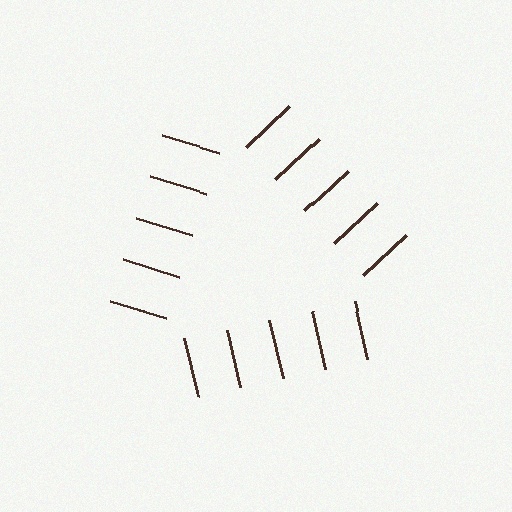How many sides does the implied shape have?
3 sides — the line-ends trace a triangle.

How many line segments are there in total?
15 — 5 along each of the 3 edges.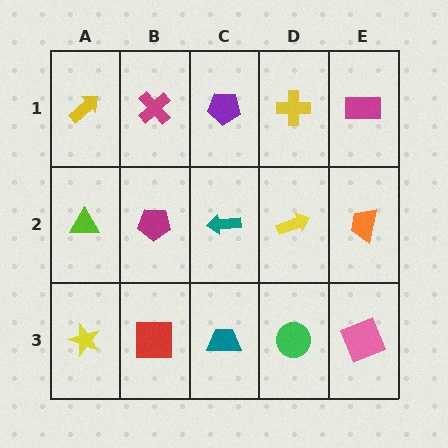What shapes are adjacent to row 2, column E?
A magenta rectangle (row 1, column E), a pink square (row 3, column E), a yellow arrow (row 2, column D).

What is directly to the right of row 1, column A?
A magenta cross.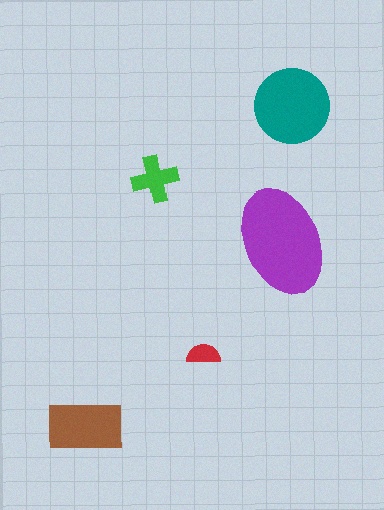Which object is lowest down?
The brown rectangle is bottommost.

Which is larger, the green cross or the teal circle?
The teal circle.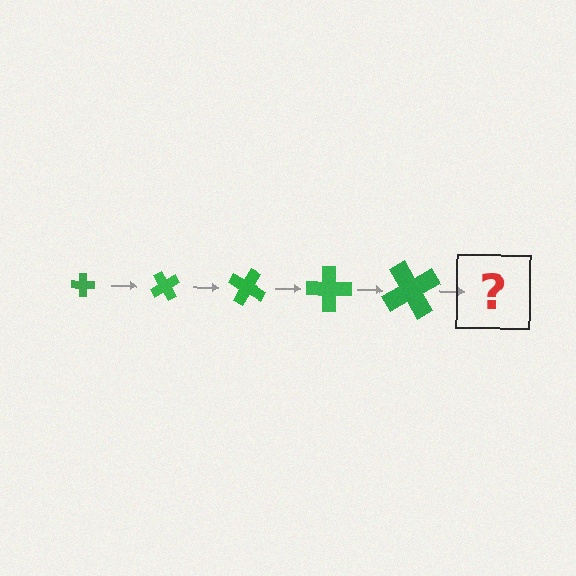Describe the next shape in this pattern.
It should be a cross, larger than the previous one and rotated 300 degrees from the start.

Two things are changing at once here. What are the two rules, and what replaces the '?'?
The two rules are that the cross grows larger each step and it rotates 60 degrees each step. The '?' should be a cross, larger than the previous one and rotated 300 degrees from the start.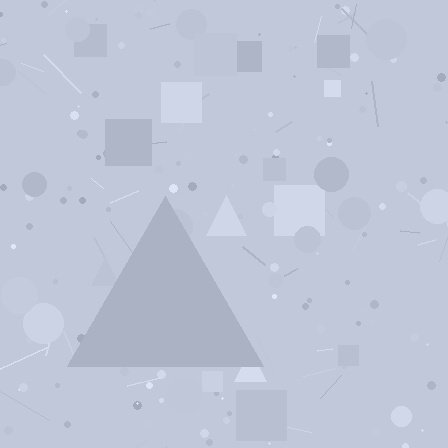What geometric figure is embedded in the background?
A triangle is embedded in the background.